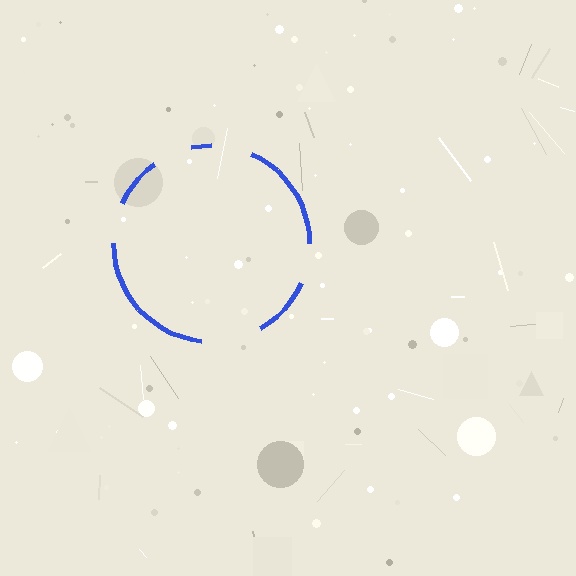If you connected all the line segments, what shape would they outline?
They would outline a circle.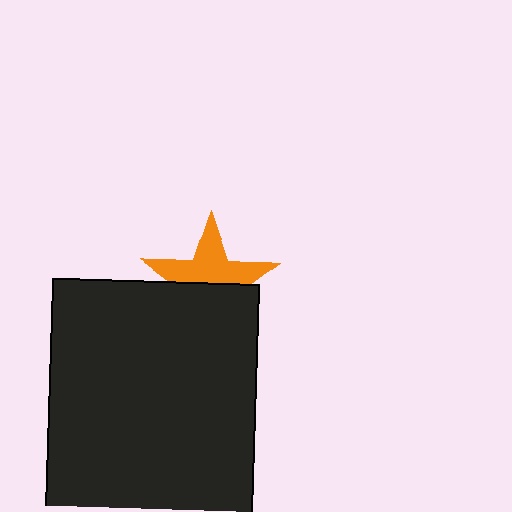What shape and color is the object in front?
The object in front is a black rectangle.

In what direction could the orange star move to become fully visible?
The orange star could move up. That would shift it out from behind the black rectangle entirely.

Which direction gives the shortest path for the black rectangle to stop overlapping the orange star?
Moving down gives the shortest separation.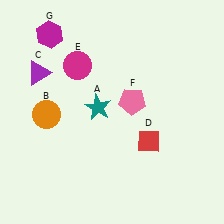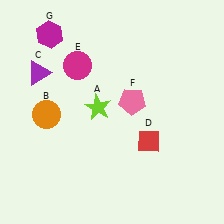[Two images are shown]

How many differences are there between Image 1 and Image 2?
There is 1 difference between the two images.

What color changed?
The star (A) changed from teal in Image 1 to lime in Image 2.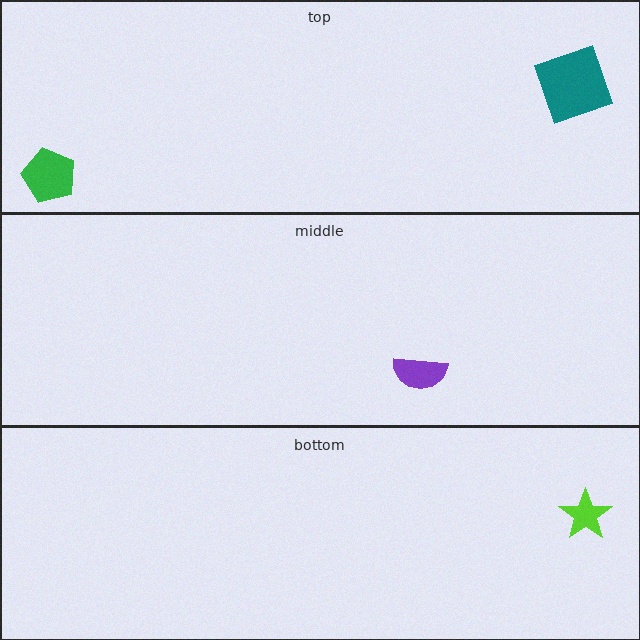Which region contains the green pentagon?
The top region.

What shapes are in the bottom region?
The lime star.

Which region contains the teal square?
The top region.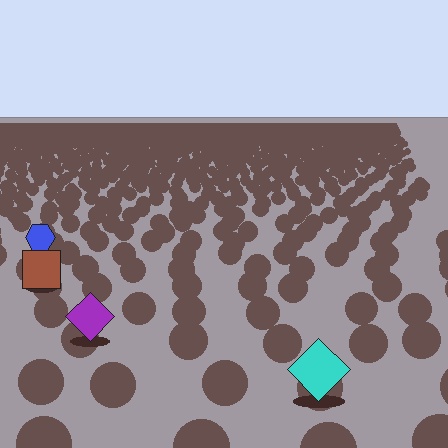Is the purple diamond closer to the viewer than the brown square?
Yes. The purple diamond is closer — you can tell from the texture gradient: the ground texture is coarser near it.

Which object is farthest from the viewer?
The blue hexagon is farthest from the viewer. It appears smaller and the ground texture around it is denser.